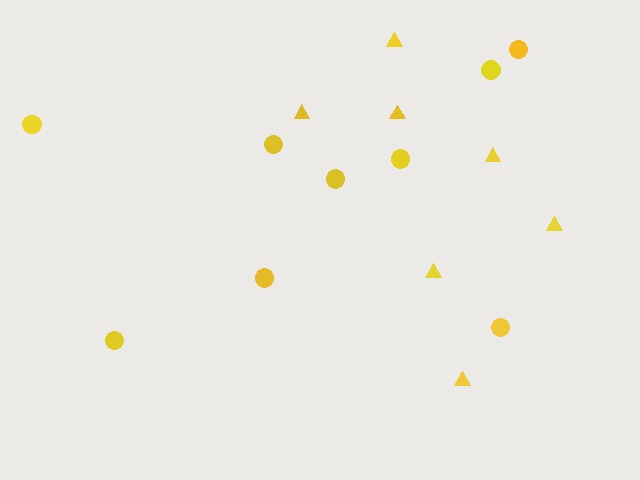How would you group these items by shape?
There are 2 groups: one group of circles (9) and one group of triangles (7).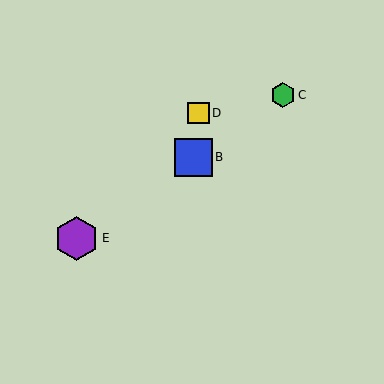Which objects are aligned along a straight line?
Objects A, B, C, E are aligned along a straight line.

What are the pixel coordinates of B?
Object B is at (193, 157).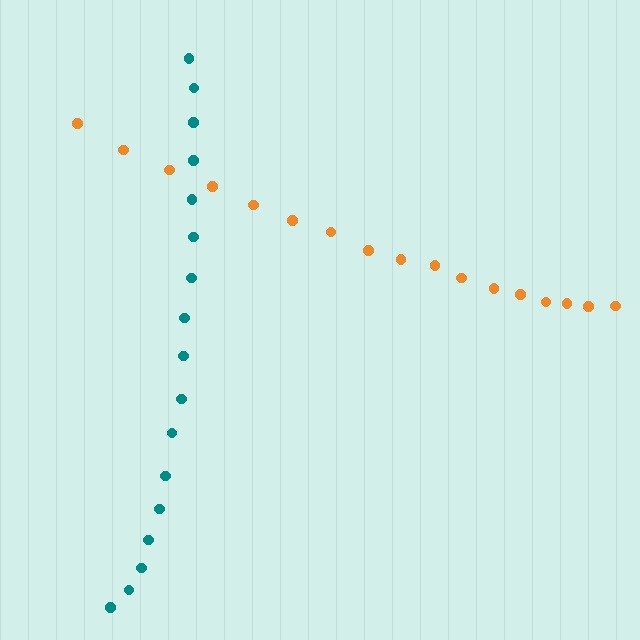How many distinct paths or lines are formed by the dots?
There are 2 distinct paths.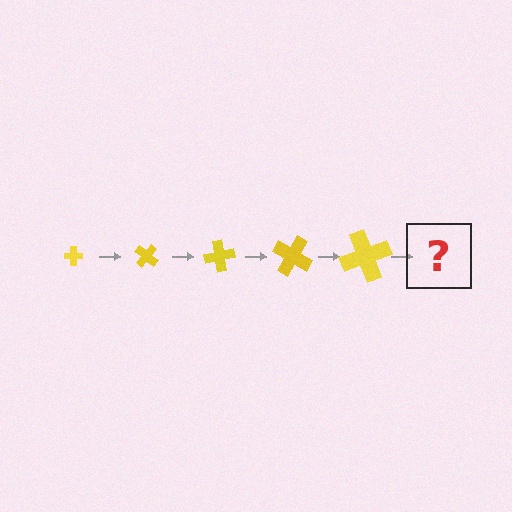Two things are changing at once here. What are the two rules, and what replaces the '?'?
The two rules are that the cross grows larger each step and it rotates 40 degrees each step. The '?' should be a cross, larger than the previous one and rotated 200 degrees from the start.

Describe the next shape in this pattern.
It should be a cross, larger than the previous one and rotated 200 degrees from the start.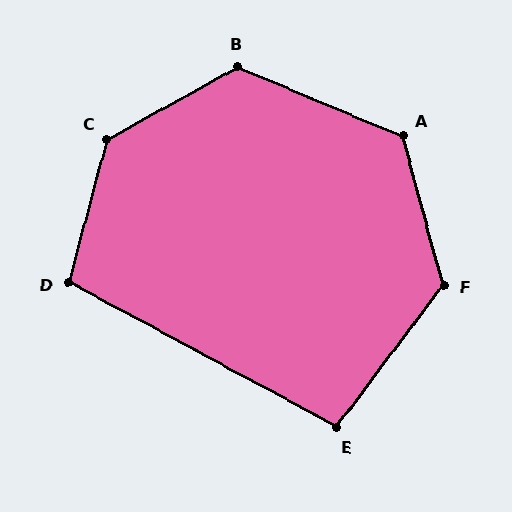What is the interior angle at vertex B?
Approximately 129 degrees (obtuse).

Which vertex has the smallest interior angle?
E, at approximately 98 degrees.